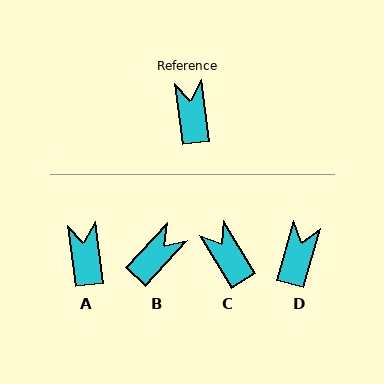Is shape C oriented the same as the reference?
No, it is off by about 24 degrees.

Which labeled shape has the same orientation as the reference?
A.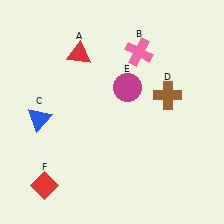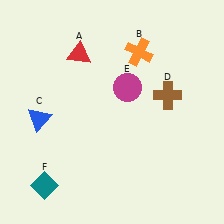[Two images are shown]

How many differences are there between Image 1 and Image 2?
There are 2 differences between the two images.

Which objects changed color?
B changed from pink to orange. F changed from red to teal.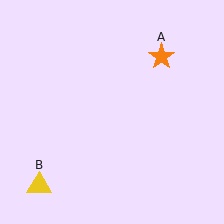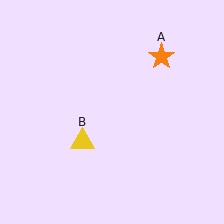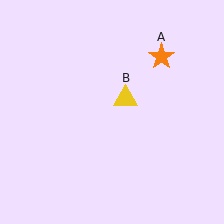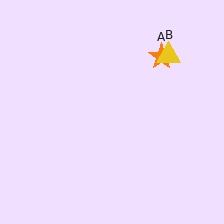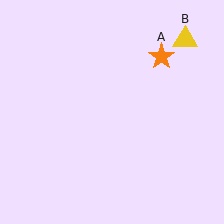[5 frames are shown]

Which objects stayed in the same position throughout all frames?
Orange star (object A) remained stationary.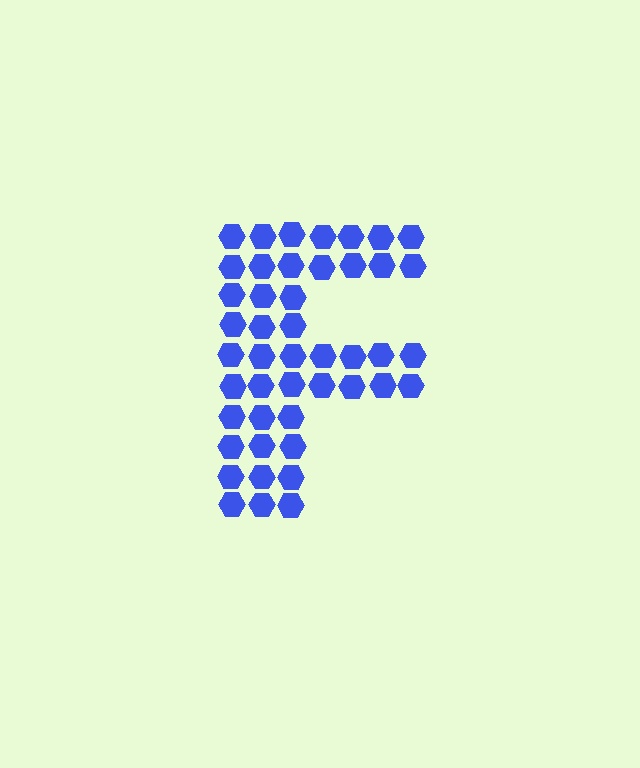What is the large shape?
The large shape is the letter F.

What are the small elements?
The small elements are hexagons.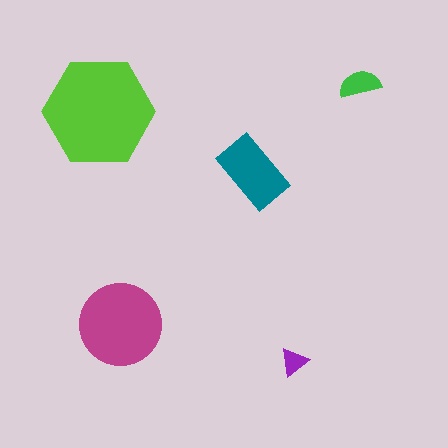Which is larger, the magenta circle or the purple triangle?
The magenta circle.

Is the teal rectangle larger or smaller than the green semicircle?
Larger.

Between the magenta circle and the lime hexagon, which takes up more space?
The lime hexagon.